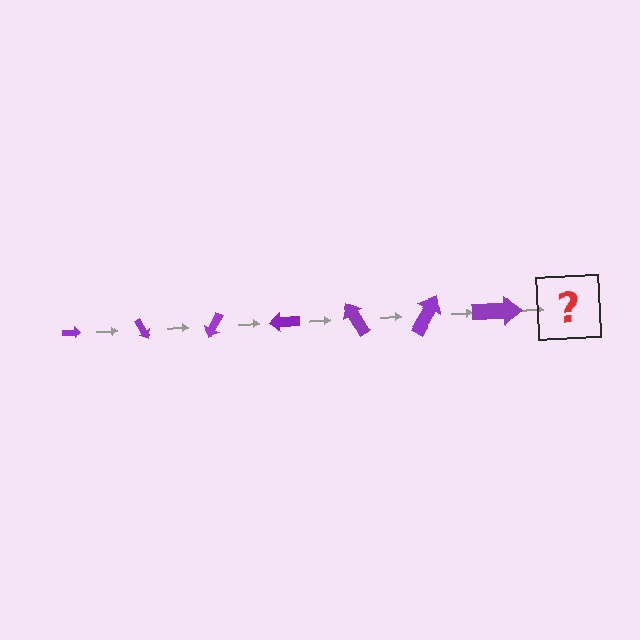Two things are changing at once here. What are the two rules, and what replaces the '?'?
The two rules are that the arrow grows larger each step and it rotates 60 degrees each step. The '?' should be an arrow, larger than the previous one and rotated 420 degrees from the start.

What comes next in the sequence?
The next element should be an arrow, larger than the previous one and rotated 420 degrees from the start.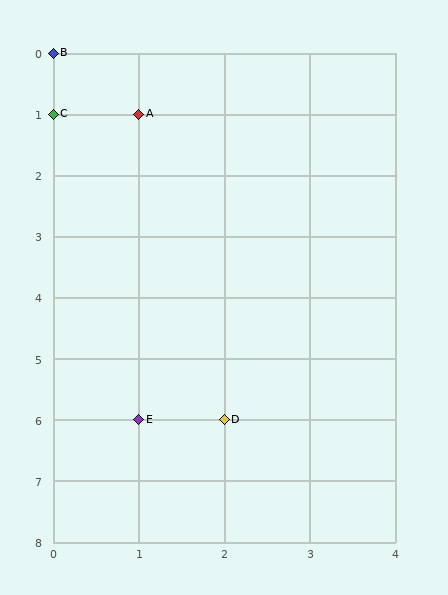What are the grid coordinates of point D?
Point D is at grid coordinates (2, 6).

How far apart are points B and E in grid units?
Points B and E are 1 column and 6 rows apart (about 6.1 grid units diagonally).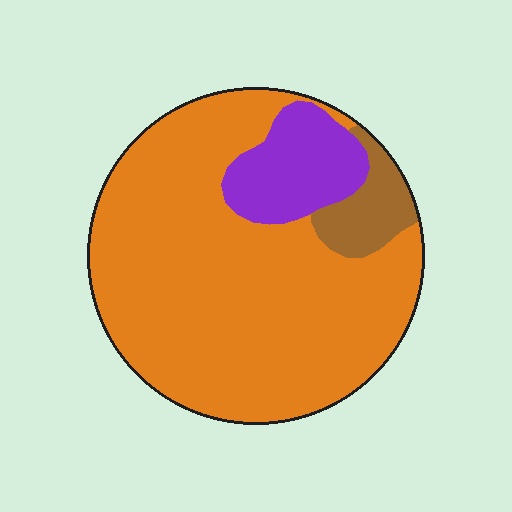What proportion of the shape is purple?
Purple covers roughly 15% of the shape.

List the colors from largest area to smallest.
From largest to smallest: orange, purple, brown.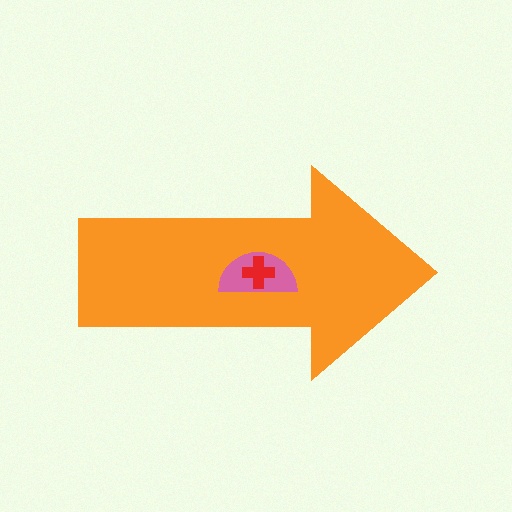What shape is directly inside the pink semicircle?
The red cross.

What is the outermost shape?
The orange arrow.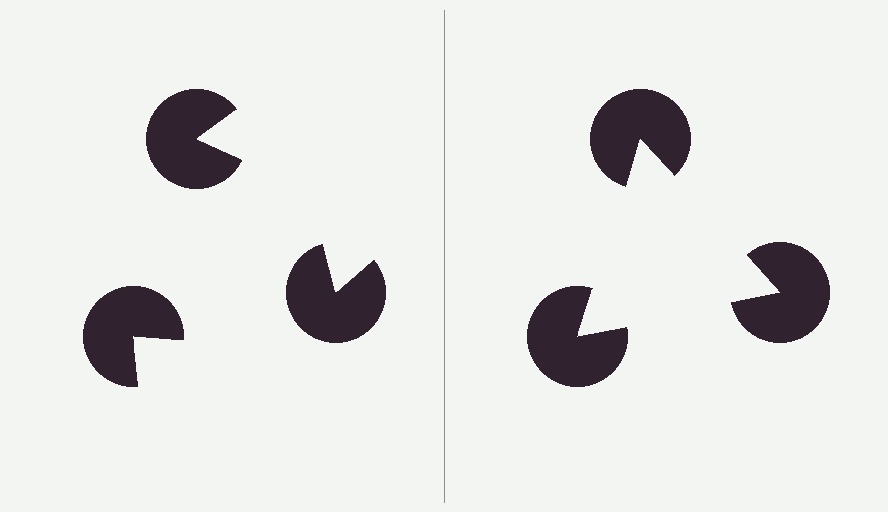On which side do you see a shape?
An illusory triangle appears on the right side. On the left side the wedge cuts are rotated, so no coherent shape forms.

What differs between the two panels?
The pac-man discs are positioned identically on both sides; only the wedge orientations differ. On the right they align to a triangle; on the left they are misaligned.